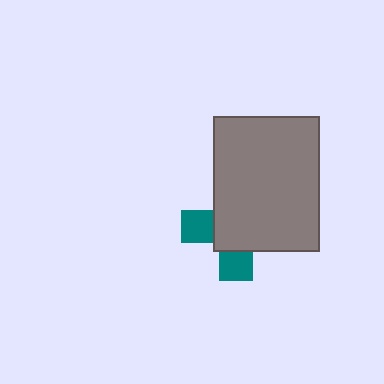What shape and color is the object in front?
The object in front is a gray rectangle.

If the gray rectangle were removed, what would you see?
You would see the complete teal cross.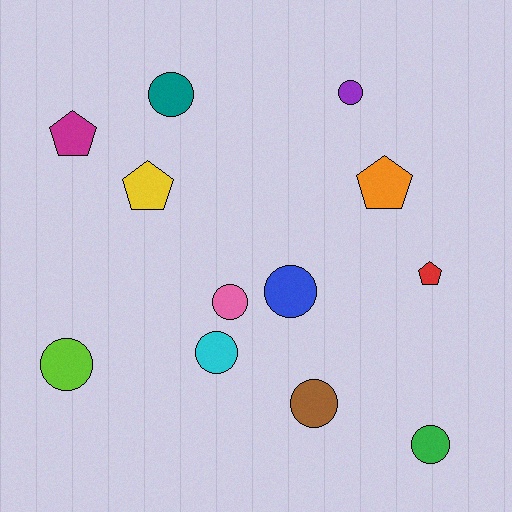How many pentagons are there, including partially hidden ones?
There are 4 pentagons.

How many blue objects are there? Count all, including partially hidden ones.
There is 1 blue object.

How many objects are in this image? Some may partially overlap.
There are 12 objects.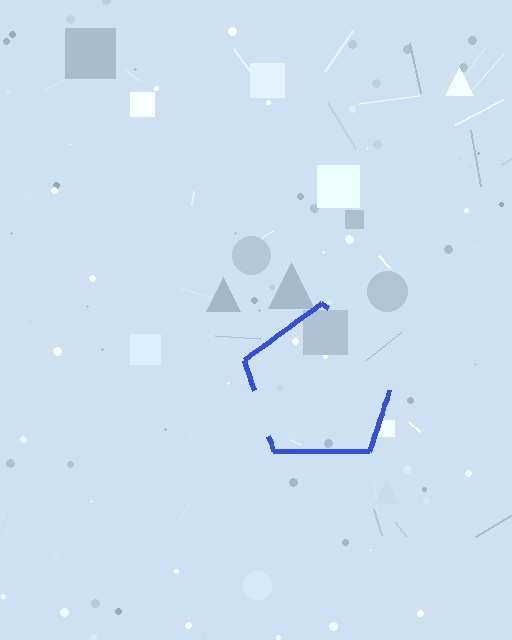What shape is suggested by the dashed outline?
The dashed outline suggests a pentagon.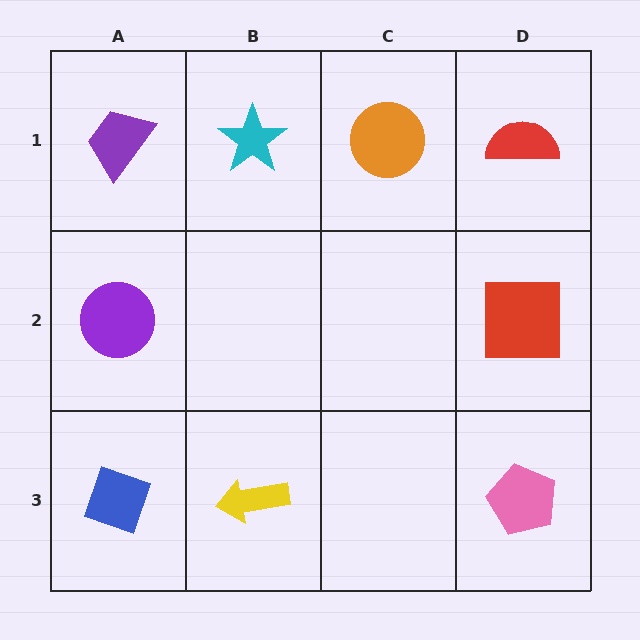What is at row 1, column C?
An orange circle.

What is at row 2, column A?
A purple circle.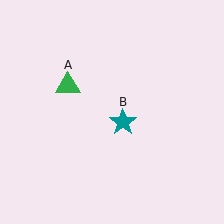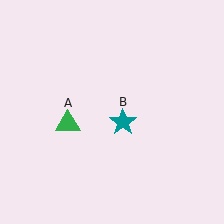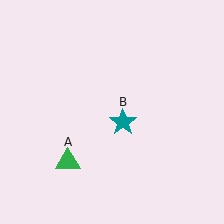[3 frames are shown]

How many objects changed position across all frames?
1 object changed position: green triangle (object A).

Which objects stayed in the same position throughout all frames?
Teal star (object B) remained stationary.